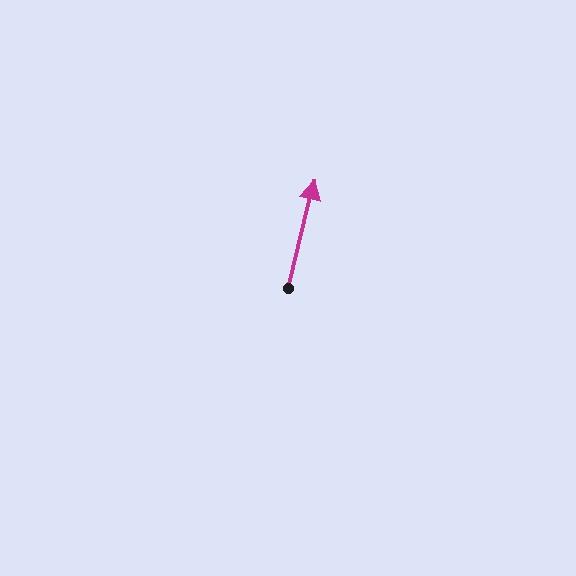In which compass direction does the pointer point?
North.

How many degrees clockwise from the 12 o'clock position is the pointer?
Approximately 14 degrees.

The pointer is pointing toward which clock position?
Roughly 12 o'clock.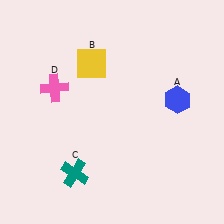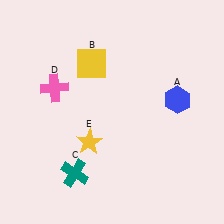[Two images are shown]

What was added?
A yellow star (E) was added in Image 2.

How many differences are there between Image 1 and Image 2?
There is 1 difference between the two images.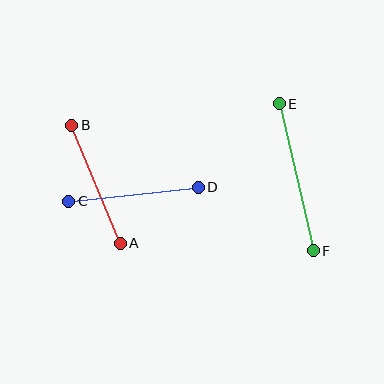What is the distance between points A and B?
The distance is approximately 127 pixels.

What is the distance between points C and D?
The distance is approximately 130 pixels.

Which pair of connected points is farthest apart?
Points E and F are farthest apart.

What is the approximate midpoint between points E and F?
The midpoint is at approximately (296, 177) pixels.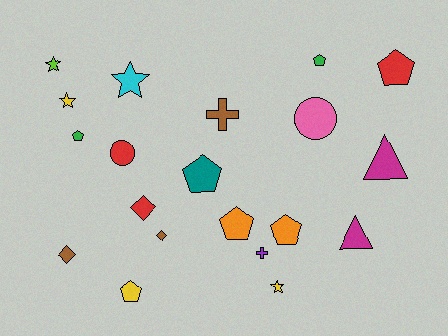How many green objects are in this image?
There are 2 green objects.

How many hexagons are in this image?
There are no hexagons.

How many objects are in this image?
There are 20 objects.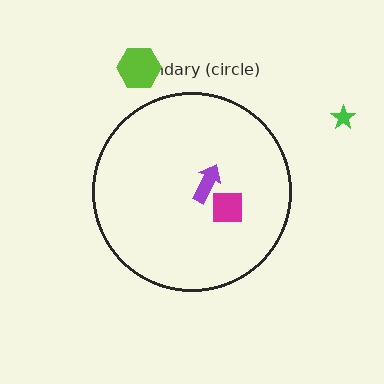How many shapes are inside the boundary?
2 inside, 2 outside.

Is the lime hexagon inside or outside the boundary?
Outside.